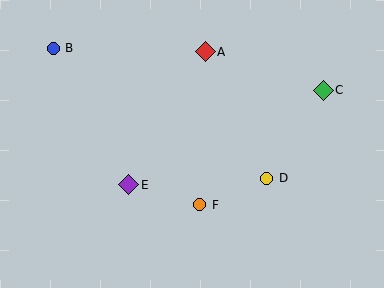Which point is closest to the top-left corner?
Point B is closest to the top-left corner.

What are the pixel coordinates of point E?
Point E is at (129, 185).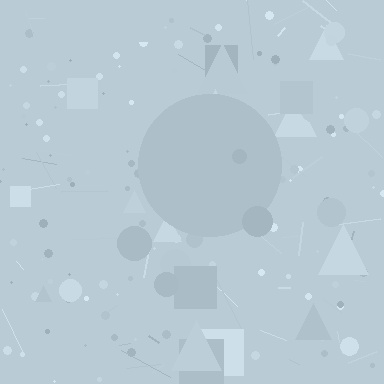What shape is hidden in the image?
A circle is hidden in the image.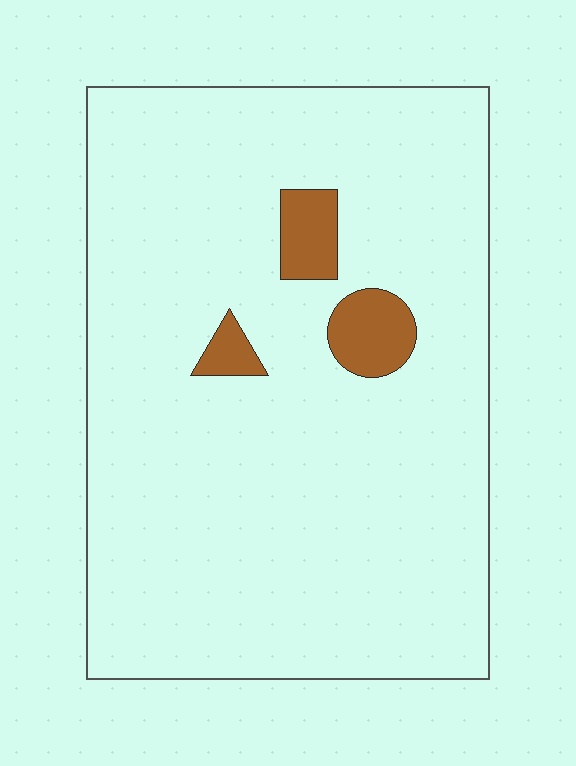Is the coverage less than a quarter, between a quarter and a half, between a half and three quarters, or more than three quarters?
Less than a quarter.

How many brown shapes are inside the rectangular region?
3.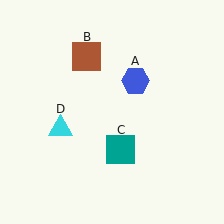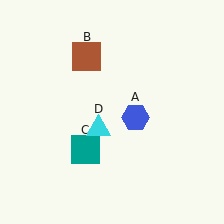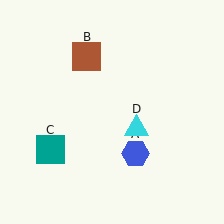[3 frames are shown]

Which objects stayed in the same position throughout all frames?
Brown square (object B) remained stationary.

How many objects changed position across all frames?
3 objects changed position: blue hexagon (object A), teal square (object C), cyan triangle (object D).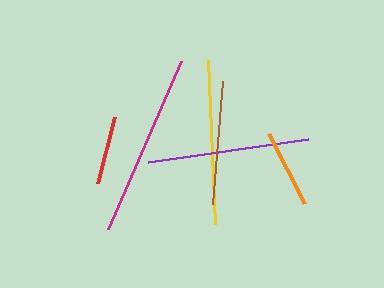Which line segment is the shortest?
The red line is the shortest at approximately 68 pixels.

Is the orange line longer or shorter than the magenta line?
The magenta line is longer than the orange line.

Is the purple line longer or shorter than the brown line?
The purple line is longer than the brown line.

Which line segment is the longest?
The magenta line is the longest at approximately 183 pixels.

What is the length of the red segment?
The red segment is approximately 68 pixels long.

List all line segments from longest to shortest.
From longest to shortest: magenta, yellow, purple, brown, orange, red.